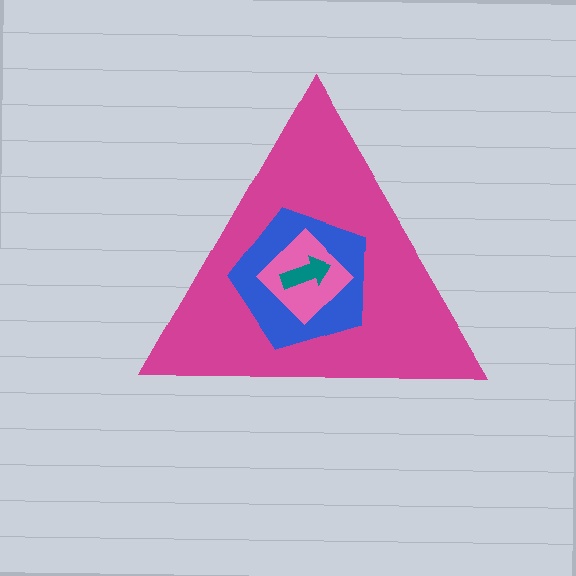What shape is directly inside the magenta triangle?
The blue pentagon.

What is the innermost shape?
The teal arrow.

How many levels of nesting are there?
4.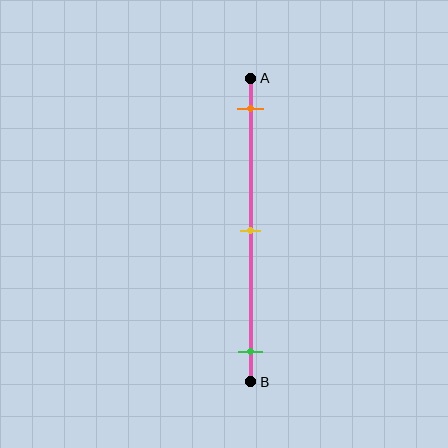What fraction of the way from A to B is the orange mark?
The orange mark is approximately 10% (0.1) of the way from A to B.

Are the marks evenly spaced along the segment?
Yes, the marks are approximately evenly spaced.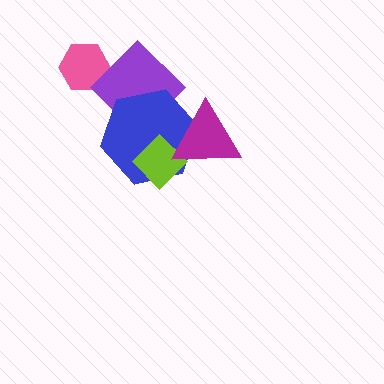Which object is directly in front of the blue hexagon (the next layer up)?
The lime diamond is directly in front of the blue hexagon.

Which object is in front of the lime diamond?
The magenta triangle is in front of the lime diamond.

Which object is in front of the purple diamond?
The blue hexagon is in front of the purple diamond.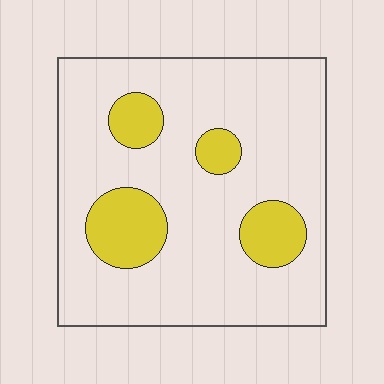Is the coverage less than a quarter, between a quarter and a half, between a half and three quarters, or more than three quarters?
Less than a quarter.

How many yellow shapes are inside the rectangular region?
4.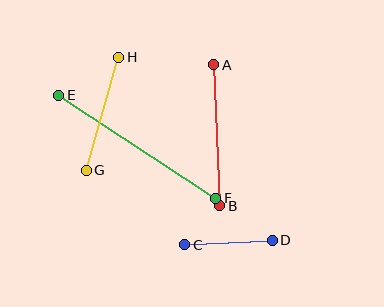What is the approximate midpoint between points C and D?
The midpoint is at approximately (229, 242) pixels.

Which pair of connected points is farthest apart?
Points E and F are farthest apart.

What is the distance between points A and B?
The distance is approximately 141 pixels.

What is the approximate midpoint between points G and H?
The midpoint is at approximately (102, 114) pixels.